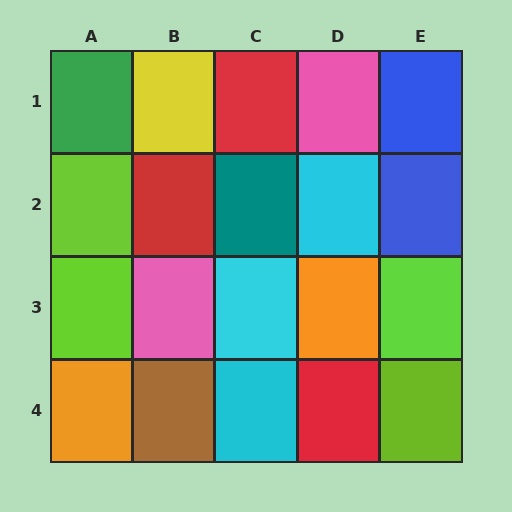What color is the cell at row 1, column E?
Blue.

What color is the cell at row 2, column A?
Lime.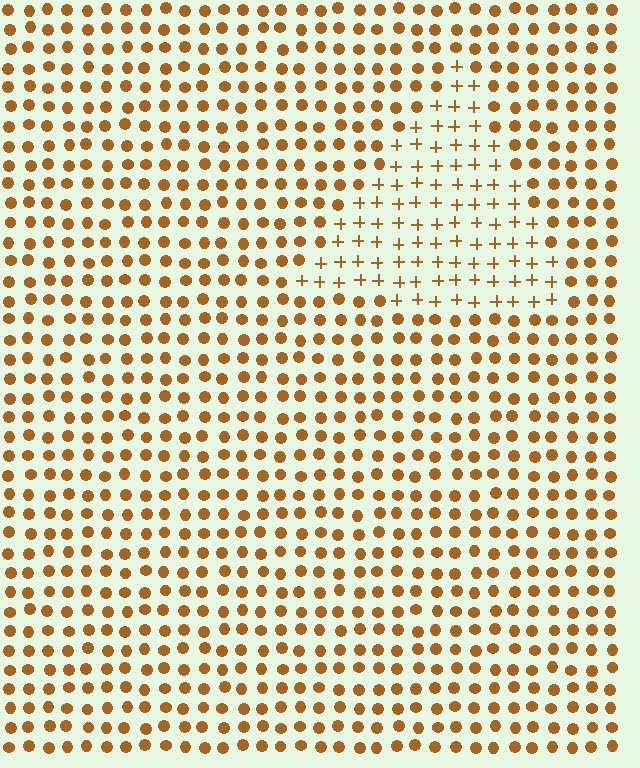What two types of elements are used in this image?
The image uses plus signs inside the triangle region and circles outside it.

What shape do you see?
I see a triangle.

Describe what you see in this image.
The image is filled with small brown elements arranged in a uniform grid. A triangle-shaped region contains plus signs, while the surrounding area contains circles. The boundary is defined purely by the change in element shape.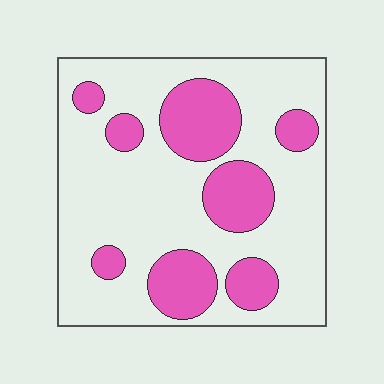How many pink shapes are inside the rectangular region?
8.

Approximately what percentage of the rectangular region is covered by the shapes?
Approximately 30%.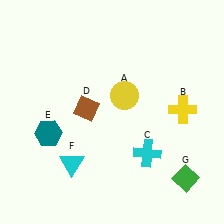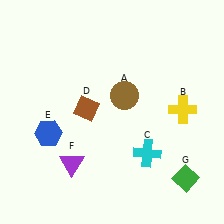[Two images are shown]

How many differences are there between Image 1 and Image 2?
There are 3 differences between the two images.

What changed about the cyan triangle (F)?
In Image 1, F is cyan. In Image 2, it changed to purple.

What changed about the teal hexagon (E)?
In Image 1, E is teal. In Image 2, it changed to blue.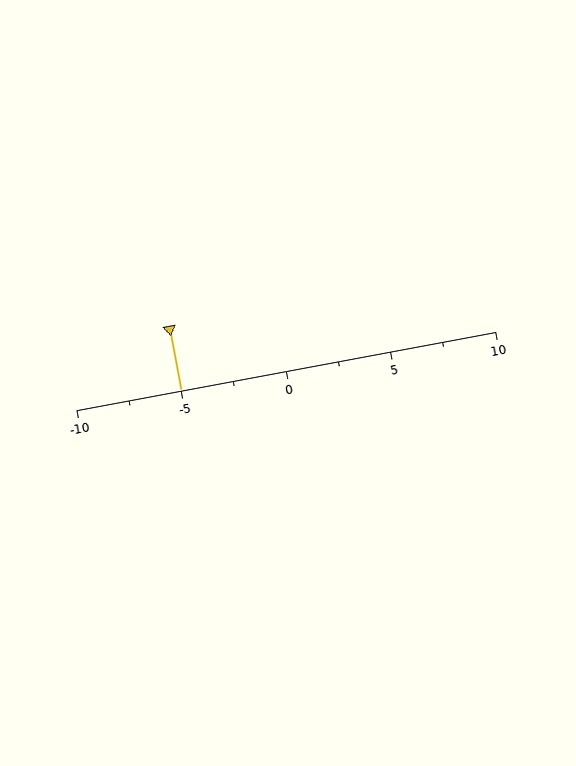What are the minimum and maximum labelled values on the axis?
The axis runs from -10 to 10.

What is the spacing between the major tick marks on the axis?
The major ticks are spaced 5 apart.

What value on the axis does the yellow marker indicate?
The marker indicates approximately -5.